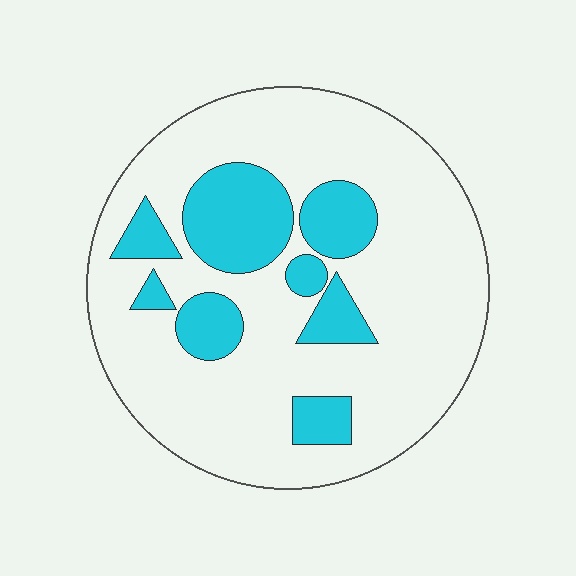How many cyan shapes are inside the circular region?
8.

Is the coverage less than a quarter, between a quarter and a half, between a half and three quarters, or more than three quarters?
Less than a quarter.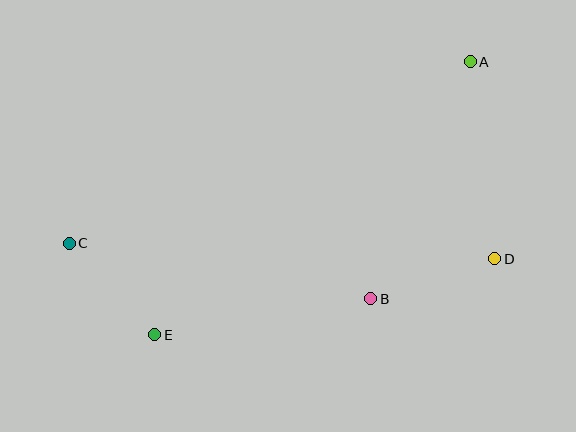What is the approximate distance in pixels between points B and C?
The distance between B and C is approximately 306 pixels.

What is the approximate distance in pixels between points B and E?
The distance between B and E is approximately 219 pixels.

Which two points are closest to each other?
Points C and E are closest to each other.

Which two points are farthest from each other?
Points A and C are farthest from each other.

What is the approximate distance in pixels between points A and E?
The distance between A and E is approximately 417 pixels.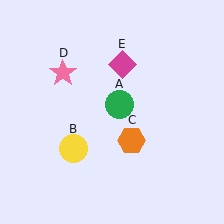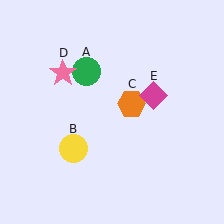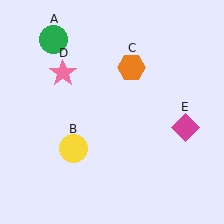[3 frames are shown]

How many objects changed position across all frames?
3 objects changed position: green circle (object A), orange hexagon (object C), magenta diamond (object E).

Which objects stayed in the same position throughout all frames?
Yellow circle (object B) and pink star (object D) remained stationary.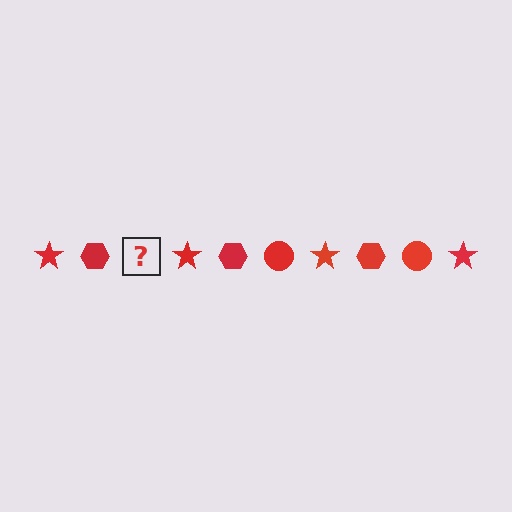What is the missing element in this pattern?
The missing element is a red circle.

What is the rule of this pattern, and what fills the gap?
The rule is that the pattern cycles through star, hexagon, circle shapes in red. The gap should be filled with a red circle.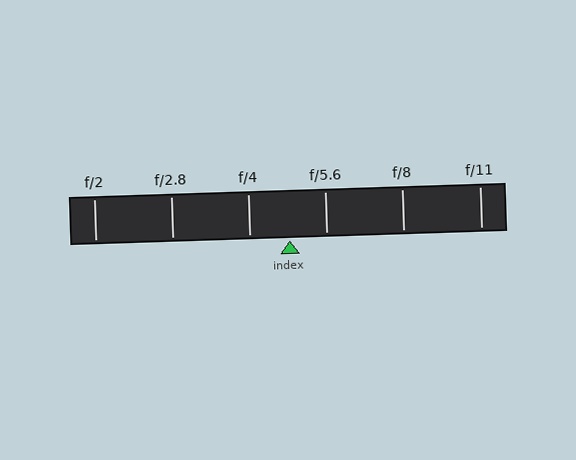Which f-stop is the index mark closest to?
The index mark is closest to f/5.6.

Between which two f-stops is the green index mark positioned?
The index mark is between f/4 and f/5.6.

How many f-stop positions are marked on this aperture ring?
There are 6 f-stop positions marked.